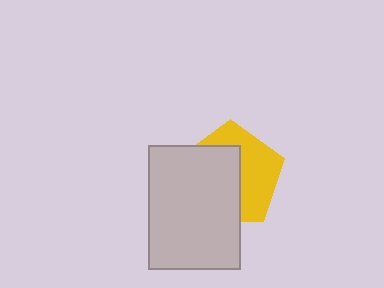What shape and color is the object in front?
The object in front is a light gray rectangle.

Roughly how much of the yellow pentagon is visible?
About half of it is visible (roughly 46%).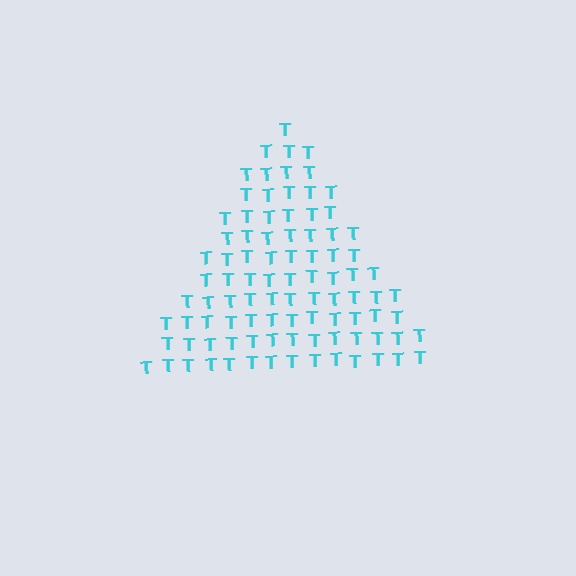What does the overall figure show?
The overall figure shows a triangle.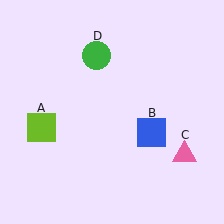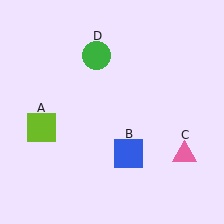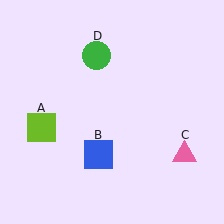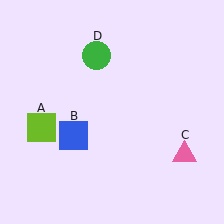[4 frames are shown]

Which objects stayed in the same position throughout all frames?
Lime square (object A) and pink triangle (object C) and green circle (object D) remained stationary.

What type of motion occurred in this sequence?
The blue square (object B) rotated clockwise around the center of the scene.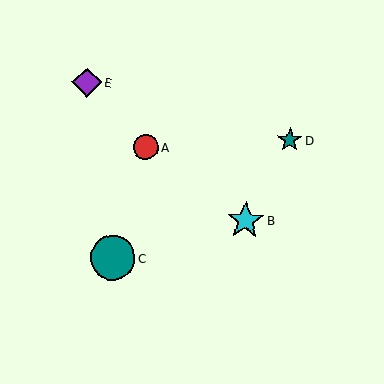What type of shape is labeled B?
Shape B is a cyan star.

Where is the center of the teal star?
The center of the teal star is at (290, 140).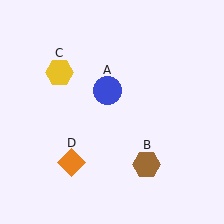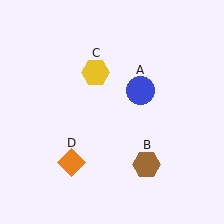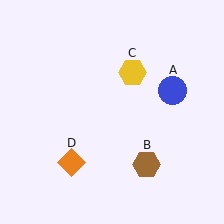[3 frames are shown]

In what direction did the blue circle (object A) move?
The blue circle (object A) moved right.